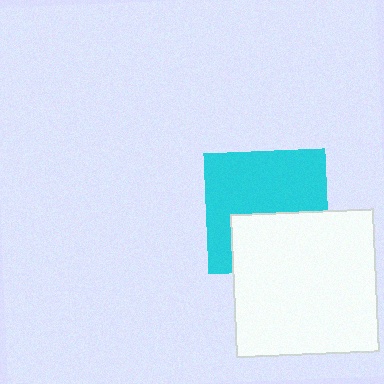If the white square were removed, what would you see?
You would see the complete cyan square.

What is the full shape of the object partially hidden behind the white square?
The partially hidden object is a cyan square.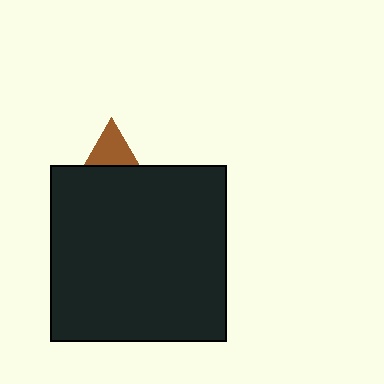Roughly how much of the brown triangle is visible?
A small part of it is visible (roughly 33%).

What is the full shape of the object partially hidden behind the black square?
The partially hidden object is a brown triangle.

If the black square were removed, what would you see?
You would see the complete brown triangle.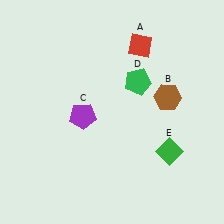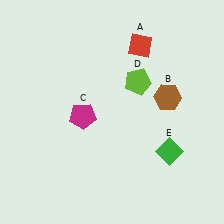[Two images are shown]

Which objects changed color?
C changed from purple to magenta. D changed from green to lime.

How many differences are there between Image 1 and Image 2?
There are 2 differences between the two images.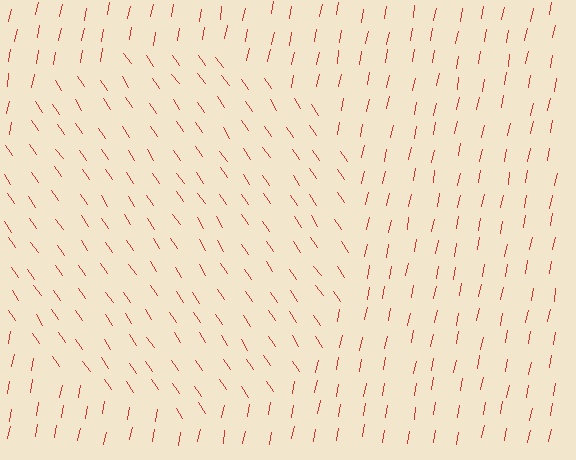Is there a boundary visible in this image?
Yes, there is a texture boundary formed by a change in line orientation.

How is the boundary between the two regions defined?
The boundary is defined purely by a change in line orientation (approximately 45 degrees difference). All lines are the same color and thickness.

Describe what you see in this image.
The image is filled with small red line segments. A circle region in the image has lines oriented differently from the surrounding lines, creating a visible texture boundary.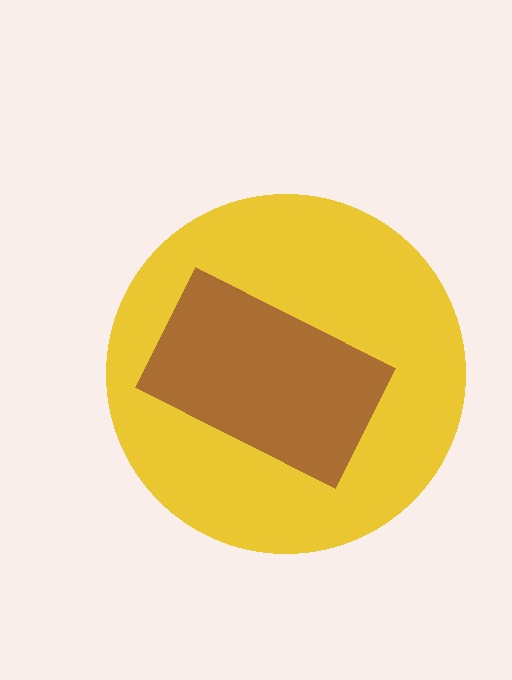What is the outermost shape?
The yellow circle.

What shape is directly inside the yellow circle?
The brown rectangle.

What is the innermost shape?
The brown rectangle.